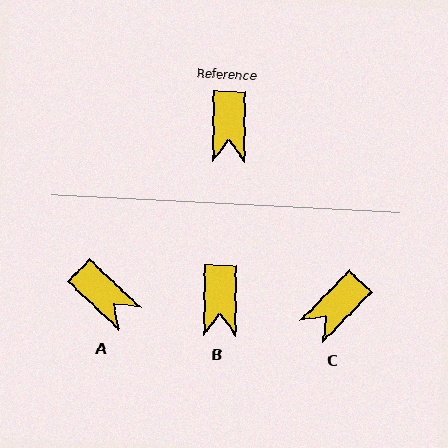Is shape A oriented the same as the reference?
No, it is off by about 47 degrees.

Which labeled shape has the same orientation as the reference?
B.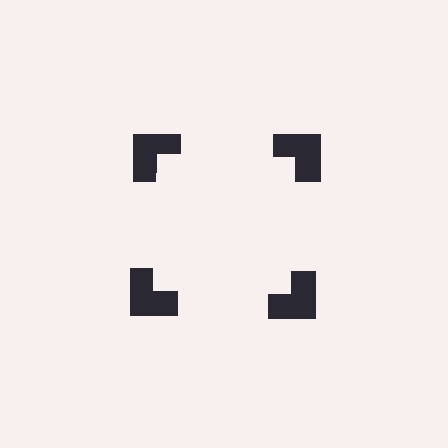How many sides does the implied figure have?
4 sides.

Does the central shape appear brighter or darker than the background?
It typically appears slightly brighter than the background, even though no actual brightness change is drawn.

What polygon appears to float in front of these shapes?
An illusory square — its edges are inferred from the aligned wedge cuts in the notched squares, not physically drawn.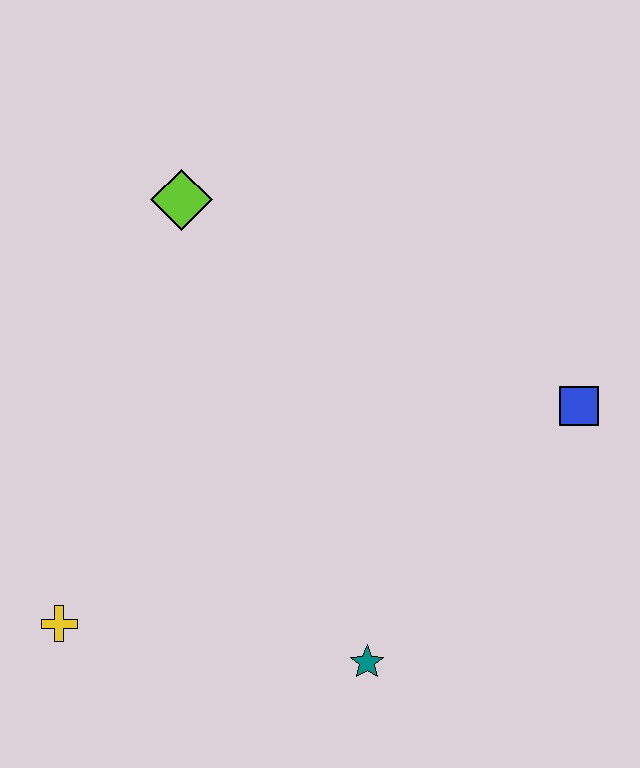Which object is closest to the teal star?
The yellow cross is closest to the teal star.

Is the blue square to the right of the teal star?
Yes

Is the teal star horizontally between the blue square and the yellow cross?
Yes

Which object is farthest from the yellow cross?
The blue square is farthest from the yellow cross.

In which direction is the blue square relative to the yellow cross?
The blue square is to the right of the yellow cross.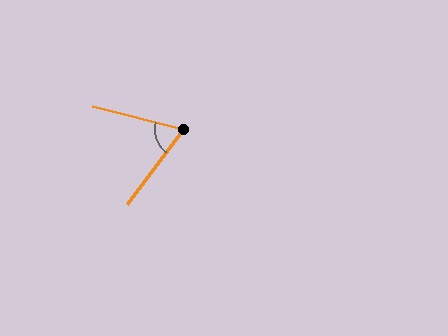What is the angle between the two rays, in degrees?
Approximately 68 degrees.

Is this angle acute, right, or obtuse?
It is acute.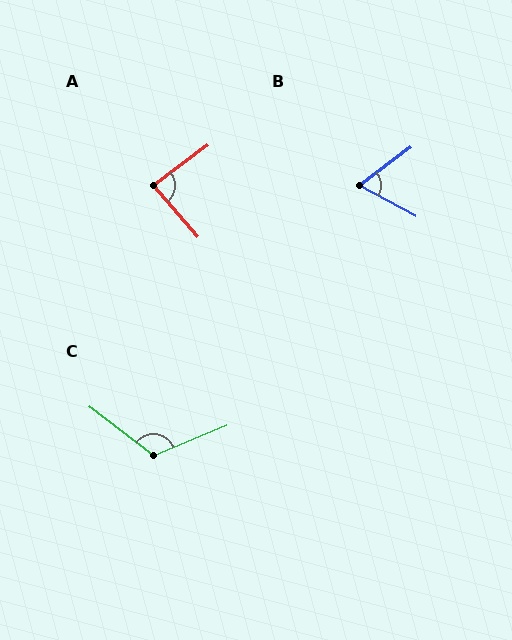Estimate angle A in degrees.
Approximately 86 degrees.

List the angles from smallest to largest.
B (65°), A (86°), C (120°).